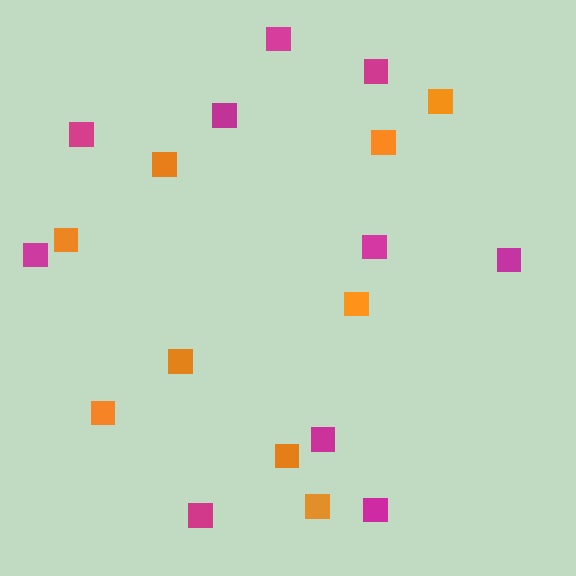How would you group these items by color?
There are 2 groups: one group of orange squares (9) and one group of magenta squares (10).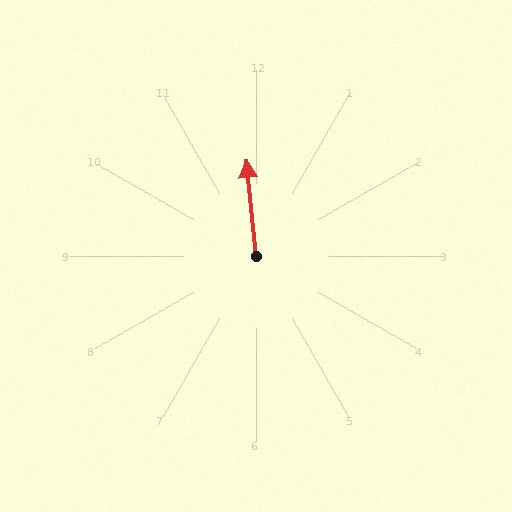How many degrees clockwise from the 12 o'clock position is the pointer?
Approximately 354 degrees.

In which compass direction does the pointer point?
North.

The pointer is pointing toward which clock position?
Roughly 12 o'clock.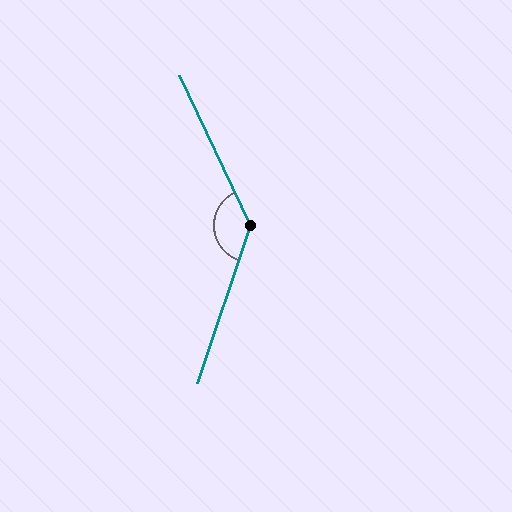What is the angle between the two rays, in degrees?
Approximately 136 degrees.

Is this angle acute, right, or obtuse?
It is obtuse.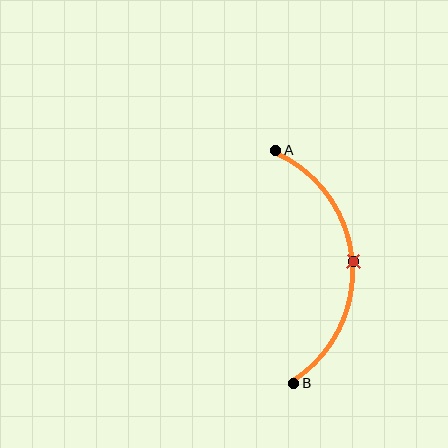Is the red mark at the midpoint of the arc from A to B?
Yes. The red mark lies on the arc at equal arc-length from both A and B — it is the arc midpoint.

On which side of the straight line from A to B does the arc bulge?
The arc bulges to the right of the straight line connecting A and B.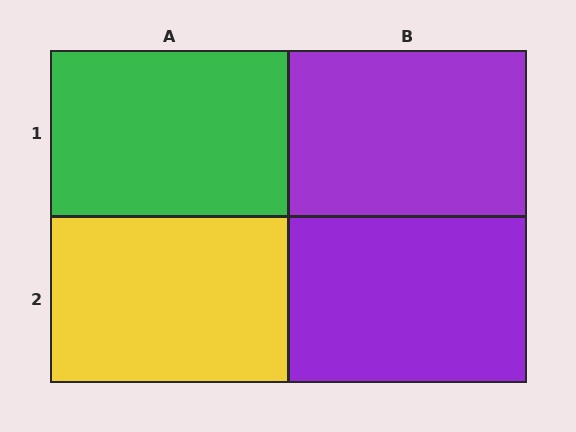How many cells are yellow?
1 cell is yellow.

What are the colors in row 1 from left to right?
Green, purple.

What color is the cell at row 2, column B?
Purple.